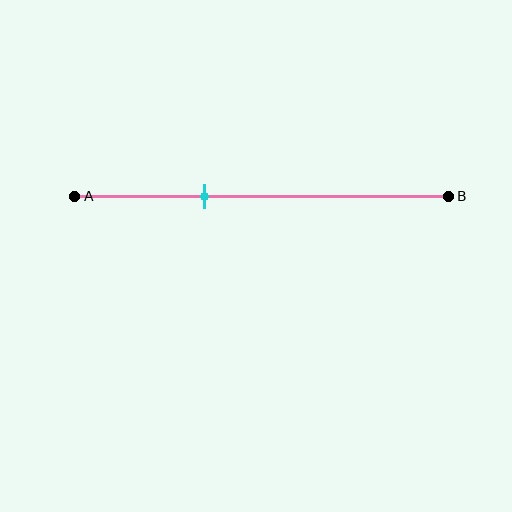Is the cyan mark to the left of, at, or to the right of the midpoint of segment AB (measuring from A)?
The cyan mark is to the left of the midpoint of segment AB.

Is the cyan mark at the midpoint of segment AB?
No, the mark is at about 35% from A, not at the 50% midpoint.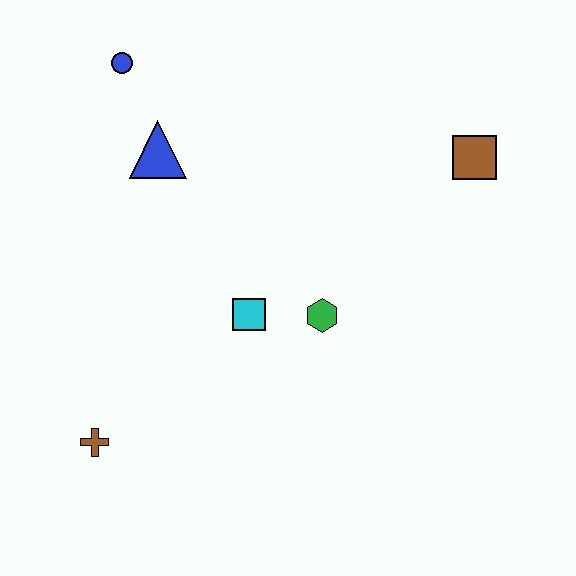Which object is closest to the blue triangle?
The blue circle is closest to the blue triangle.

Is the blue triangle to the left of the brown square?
Yes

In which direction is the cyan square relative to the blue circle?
The cyan square is below the blue circle.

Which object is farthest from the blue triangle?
The brown square is farthest from the blue triangle.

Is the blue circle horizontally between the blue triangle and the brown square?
No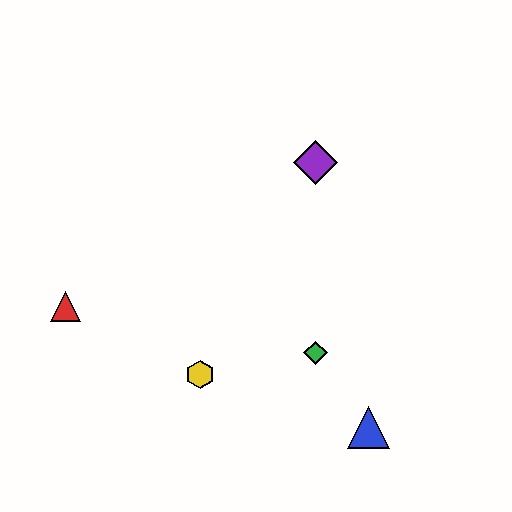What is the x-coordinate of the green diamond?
The green diamond is at x≈315.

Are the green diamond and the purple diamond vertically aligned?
Yes, both are at x≈315.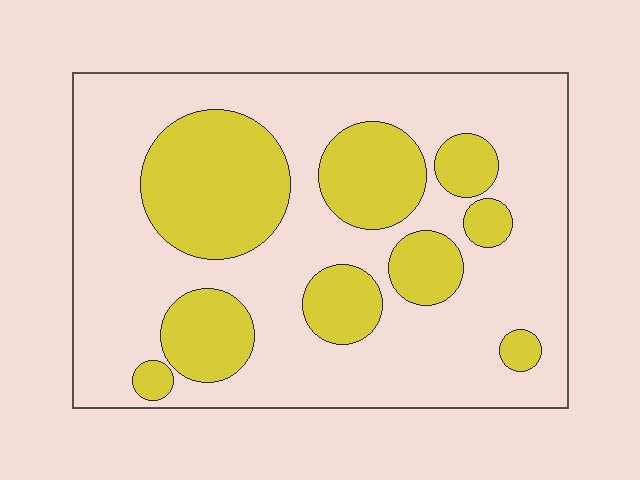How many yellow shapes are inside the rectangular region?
9.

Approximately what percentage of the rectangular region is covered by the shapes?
Approximately 30%.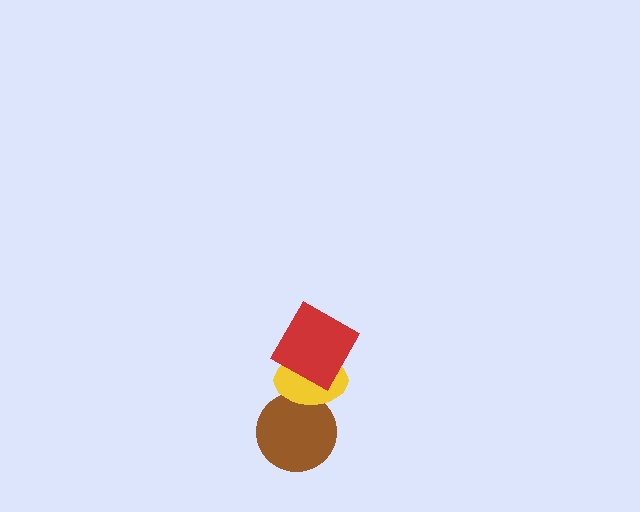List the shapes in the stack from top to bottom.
From top to bottom: the red square, the yellow ellipse, the brown circle.